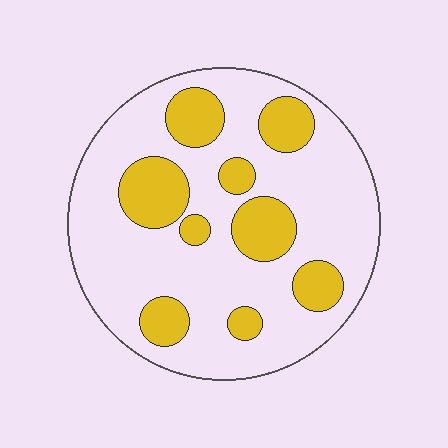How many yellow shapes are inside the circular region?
9.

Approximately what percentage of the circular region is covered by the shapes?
Approximately 25%.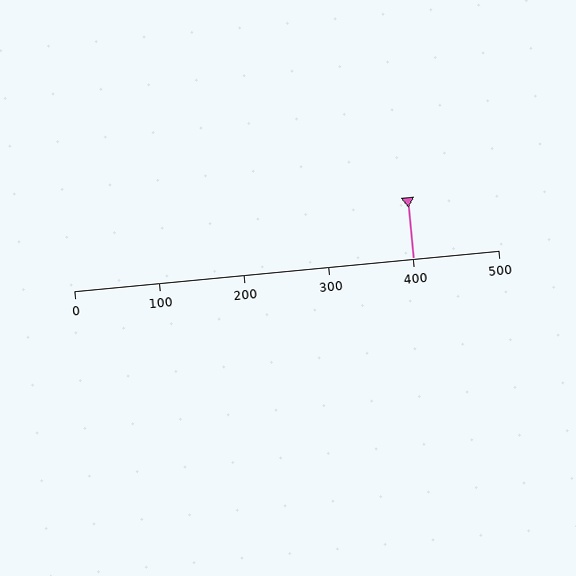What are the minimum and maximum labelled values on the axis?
The axis runs from 0 to 500.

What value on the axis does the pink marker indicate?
The marker indicates approximately 400.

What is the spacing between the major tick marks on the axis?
The major ticks are spaced 100 apart.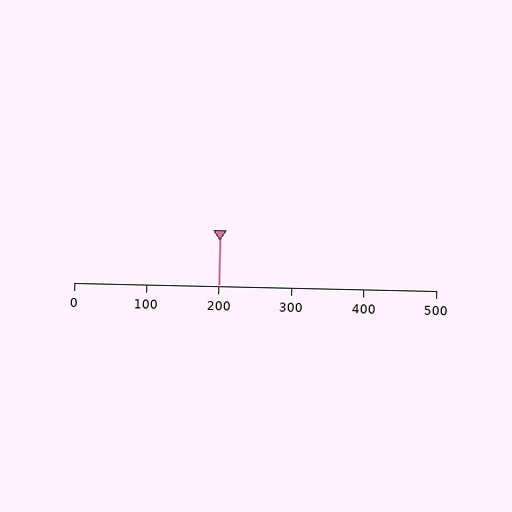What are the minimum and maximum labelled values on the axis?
The axis runs from 0 to 500.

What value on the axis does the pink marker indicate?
The marker indicates approximately 200.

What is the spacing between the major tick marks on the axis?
The major ticks are spaced 100 apart.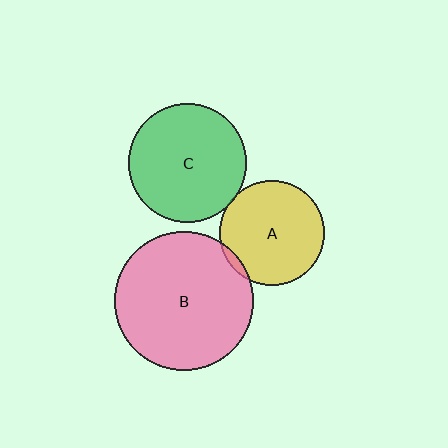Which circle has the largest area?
Circle B (pink).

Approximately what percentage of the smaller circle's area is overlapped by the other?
Approximately 5%.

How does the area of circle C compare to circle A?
Approximately 1.3 times.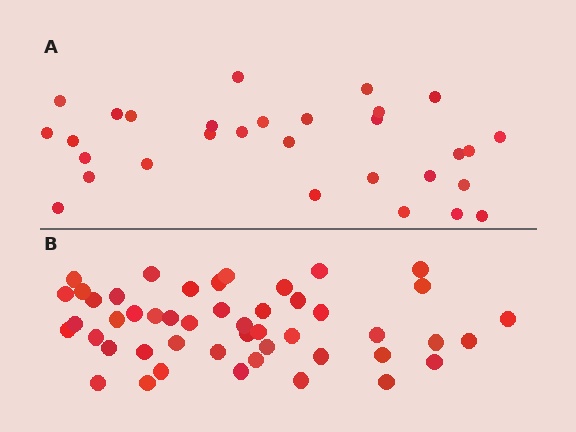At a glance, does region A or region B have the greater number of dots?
Region B (the bottom region) has more dots.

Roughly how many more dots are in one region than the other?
Region B has approximately 20 more dots than region A.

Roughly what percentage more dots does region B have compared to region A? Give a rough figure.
About 60% more.